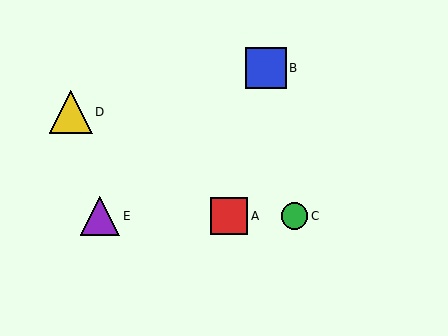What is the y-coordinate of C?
Object C is at y≈216.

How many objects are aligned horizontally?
3 objects (A, C, E) are aligned horizontally.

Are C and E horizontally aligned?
Yes, both are at y≈216.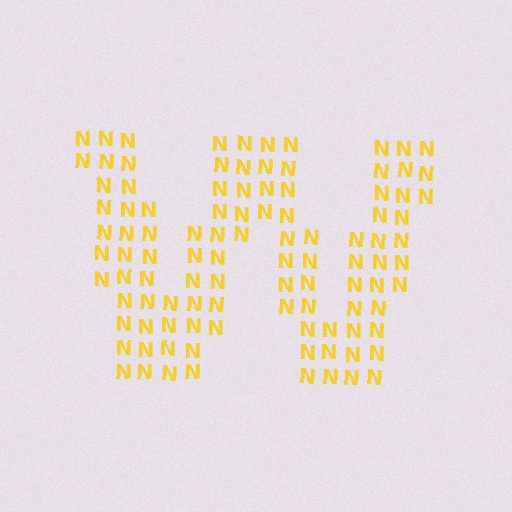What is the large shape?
The large shape is the letter W.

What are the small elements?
The small elements are letter N's.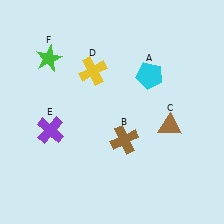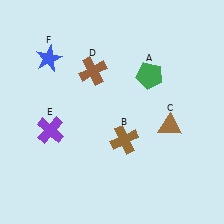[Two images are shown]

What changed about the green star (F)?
In Image 1, F is green. In Image 2, it changed to blue.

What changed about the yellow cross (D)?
In Image 1, D is yellow. In Image 2, it changed to brown.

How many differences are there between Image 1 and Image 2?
There are 3 differences between the two images.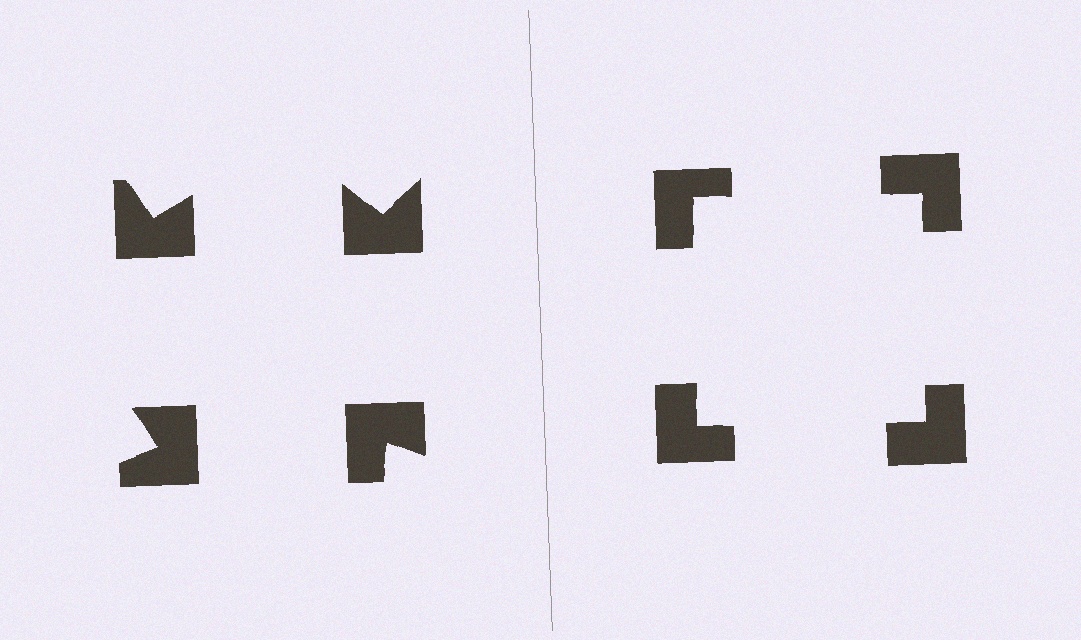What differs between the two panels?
The notched squares are positioned identically on both sides; only the wedge orientations differ. On the right they align to a square; on the left they are misaligned.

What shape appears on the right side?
An illusory square.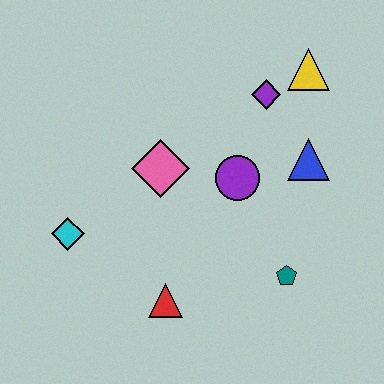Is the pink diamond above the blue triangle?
No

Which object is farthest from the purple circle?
The cyan diamond is farthest from the purple circle.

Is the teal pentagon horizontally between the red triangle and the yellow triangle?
Yes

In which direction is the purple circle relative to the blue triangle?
The purple circle is to the left of the blue triangle.